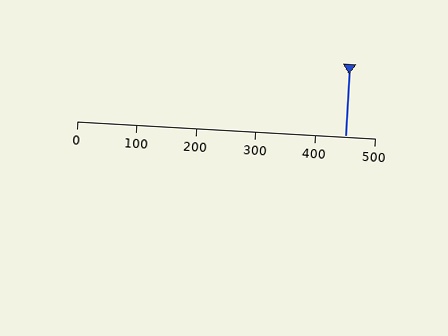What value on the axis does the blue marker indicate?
The marker indicates approximately 450.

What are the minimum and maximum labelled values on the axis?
The axis runs from 0 to 500.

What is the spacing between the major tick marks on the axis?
The major ticks are spaced 100 apart.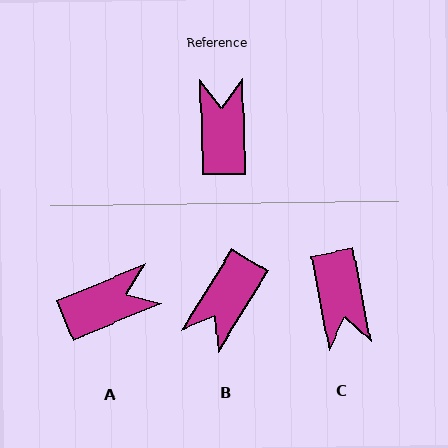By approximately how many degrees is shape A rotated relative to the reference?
Approximately 69 degrees clockwise.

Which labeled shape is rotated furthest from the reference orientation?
C, about 171 degrees away.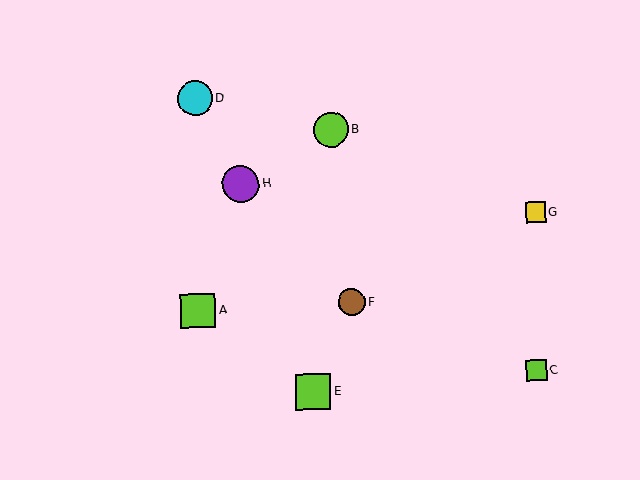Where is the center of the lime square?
The center of the lime square is at (313, 392).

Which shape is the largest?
The purple circle (labeled H) is the largest.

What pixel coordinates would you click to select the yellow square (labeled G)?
Click at (536, 212) to select the yellow square G.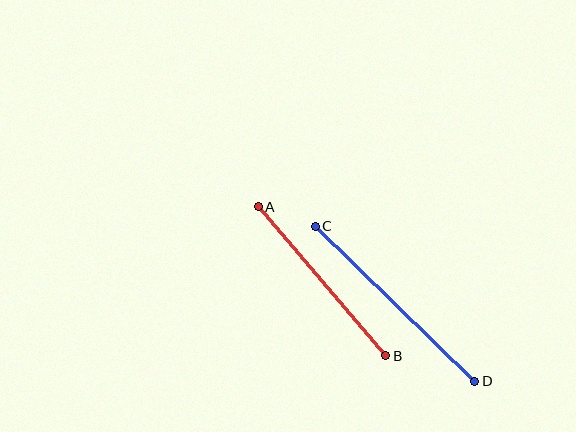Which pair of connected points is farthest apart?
Points C and D are farthest apart.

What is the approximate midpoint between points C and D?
The midpoint is at approximately (395, 304) pixels.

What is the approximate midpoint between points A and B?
The midpoint is at approximately (322, 281) pixels.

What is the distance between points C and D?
The distance is approximately 222 pixels.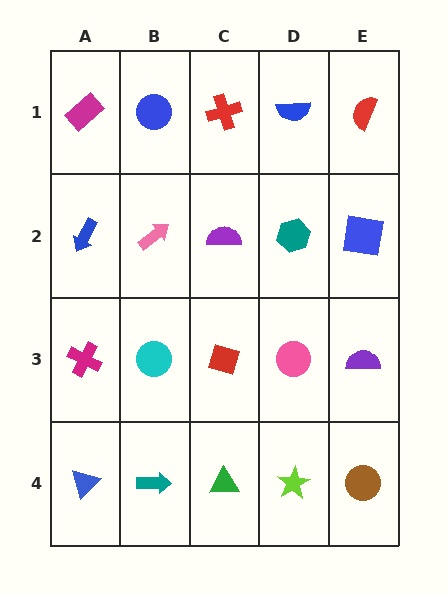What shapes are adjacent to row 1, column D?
A teal hexagon (row 2, column D), a red cross (row 1, column C), a red semicircle (row 1, column E).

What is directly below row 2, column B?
A cyan circle.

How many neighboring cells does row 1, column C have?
3.